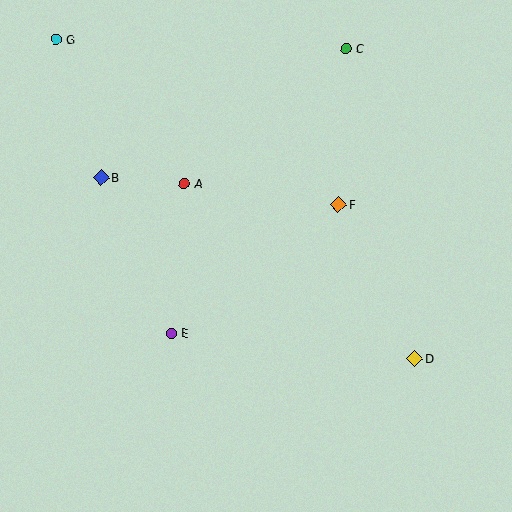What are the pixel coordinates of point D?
Point D is at (415, 358).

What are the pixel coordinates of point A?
Point A is at (184, 184).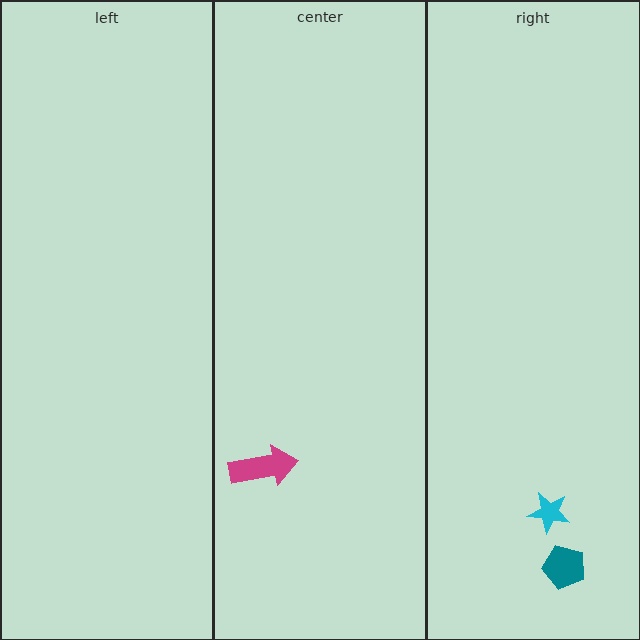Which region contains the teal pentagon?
The right region.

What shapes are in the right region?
The teal pentagon, the cyan star.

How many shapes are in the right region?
2.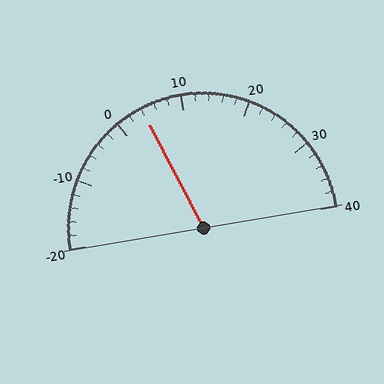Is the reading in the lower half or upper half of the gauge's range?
The reading is in the lower half of the range (-20 to 40).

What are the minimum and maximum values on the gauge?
The gauge ranges from -20 to 40.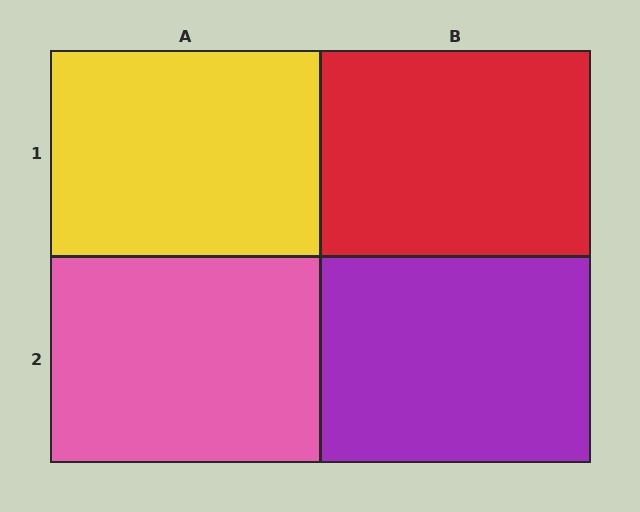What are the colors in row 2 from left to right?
Pink, purple.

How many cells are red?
1 cell is red.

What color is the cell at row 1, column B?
Red.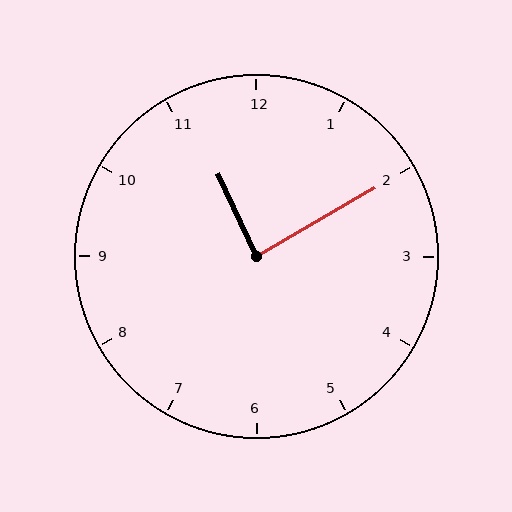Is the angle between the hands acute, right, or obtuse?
It is right.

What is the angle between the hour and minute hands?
Approximately 85 degrees.